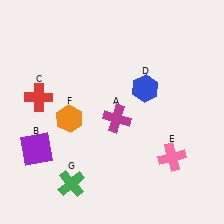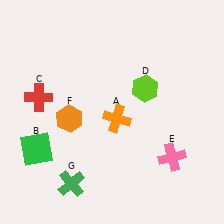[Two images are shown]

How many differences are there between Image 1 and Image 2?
There are 3 differences between the two images.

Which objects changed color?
A changed from magenta to orange. B changed from purple to green. D changed from blue to lime.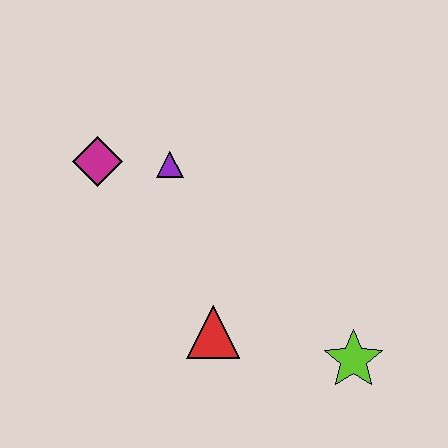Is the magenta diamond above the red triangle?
Yes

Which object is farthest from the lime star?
The magenta diamond is farthest from the lime star.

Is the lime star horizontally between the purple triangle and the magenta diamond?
No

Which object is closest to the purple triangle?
The magenta diamond is closest to the purple triangle.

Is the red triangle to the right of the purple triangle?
Yes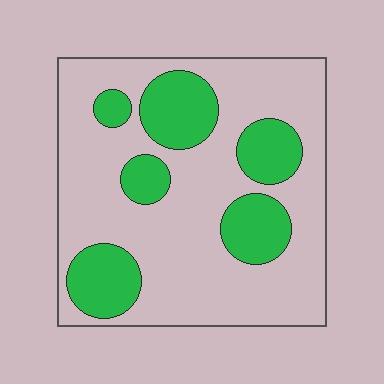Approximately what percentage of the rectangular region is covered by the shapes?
Approximately 30%.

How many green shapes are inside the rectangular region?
6.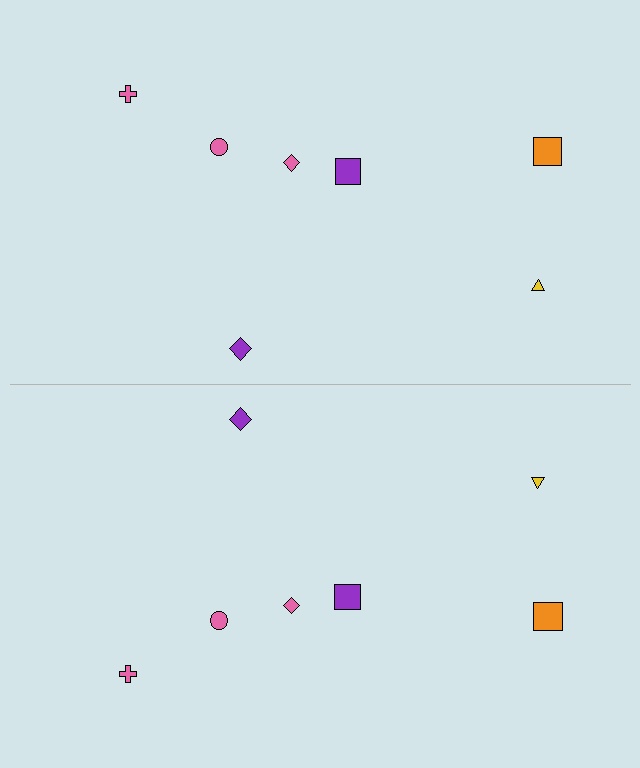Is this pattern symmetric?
Yes, this pattern has bilateral (reflection) symmetry.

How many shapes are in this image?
There are 14 shapes in this image.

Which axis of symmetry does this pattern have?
The pattern has a horizontal axis of symmetry running through the center of the image.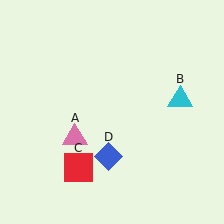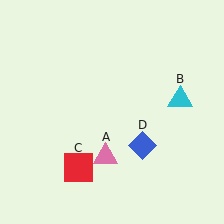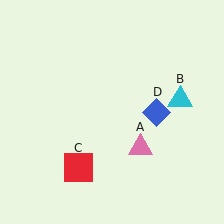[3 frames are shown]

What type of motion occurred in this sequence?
The pink triangle (object A), blue diamond (object D) rotated counterclockwise around the center of the scene.